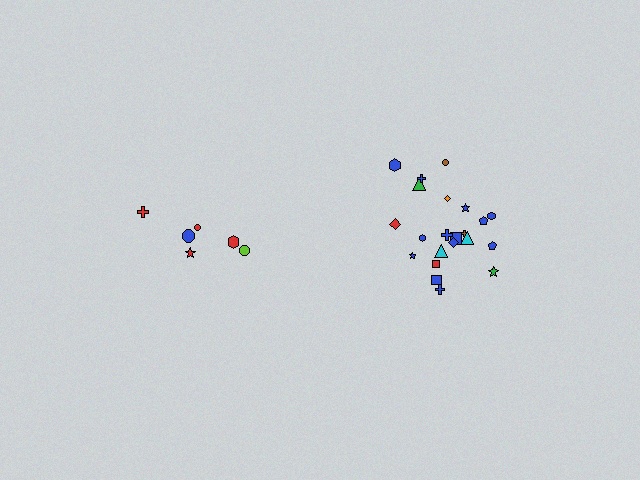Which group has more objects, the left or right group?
The right group.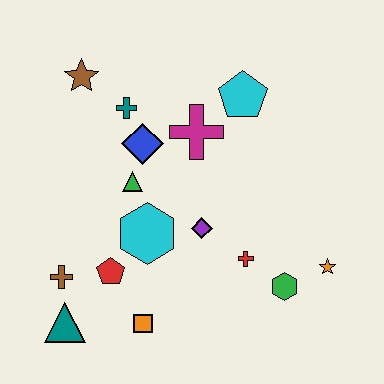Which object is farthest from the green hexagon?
The brown star is farthest from the green hexagon.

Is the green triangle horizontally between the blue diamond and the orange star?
No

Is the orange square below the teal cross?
Yes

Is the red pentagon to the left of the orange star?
Yes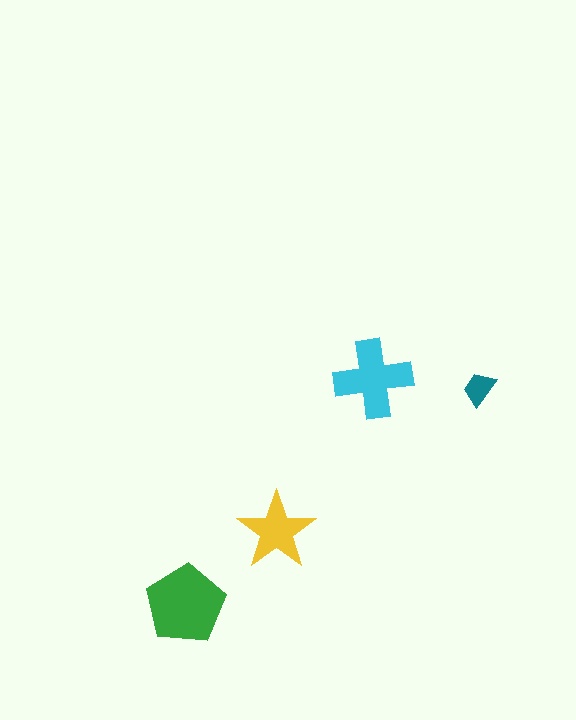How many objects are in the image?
There are 4 objects in the image.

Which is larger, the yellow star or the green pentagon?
The green pentagon.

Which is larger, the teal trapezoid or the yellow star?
The yellow star.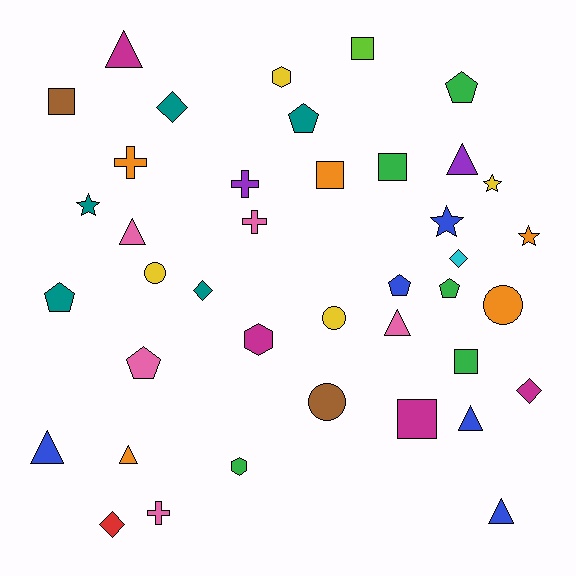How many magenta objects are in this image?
There are 4 magenta objects.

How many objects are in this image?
There are 40 objects.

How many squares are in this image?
There are 6 squares.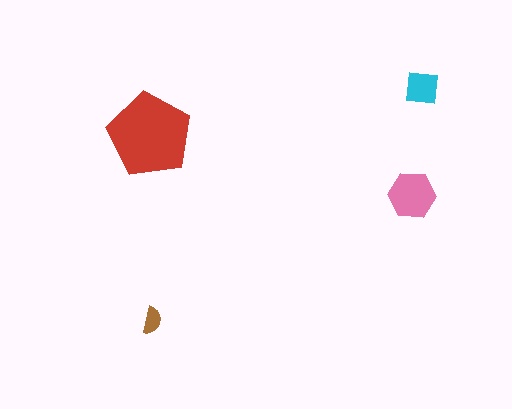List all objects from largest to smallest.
The red pentagon, the pink hexagon, the cyan square, the brown semicircle.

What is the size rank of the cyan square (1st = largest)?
3rd.